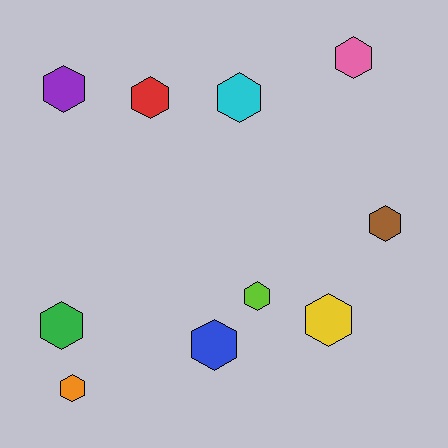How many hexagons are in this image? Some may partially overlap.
There are 10 hexagons.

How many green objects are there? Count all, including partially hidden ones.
There is 1 green object.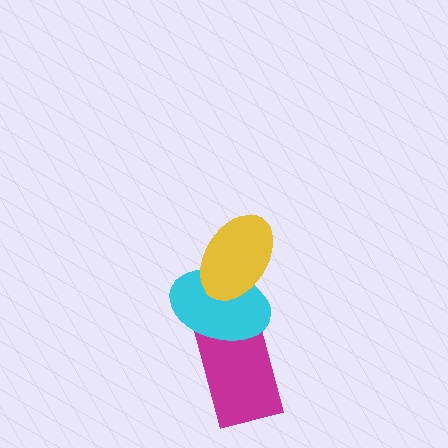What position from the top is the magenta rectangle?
The magenta rectangle is 3rd from the top.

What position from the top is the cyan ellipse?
The cyan ellipse is 2nd from the top.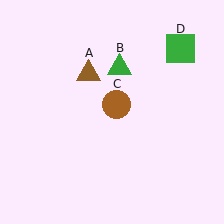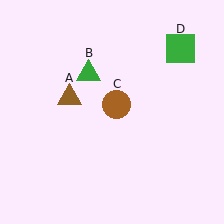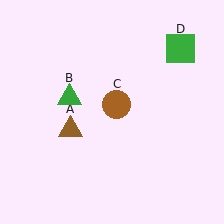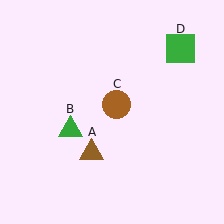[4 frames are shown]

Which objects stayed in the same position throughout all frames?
Brown circle (object C) and green square (object D) remained stationary.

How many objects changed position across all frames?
2 objects changed position: brown triangle (object A), green triangle (object B).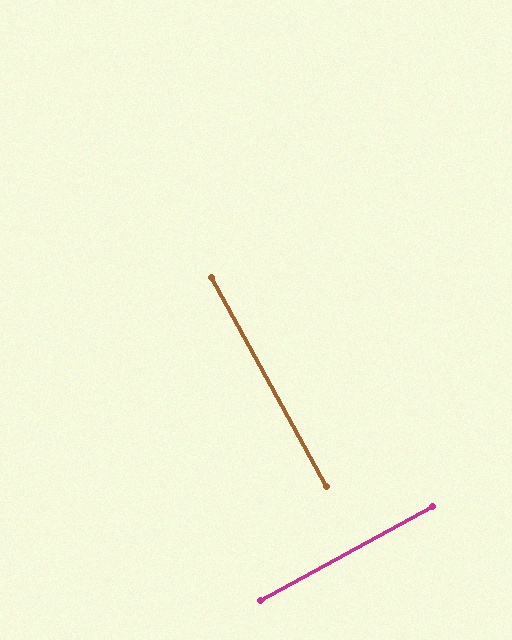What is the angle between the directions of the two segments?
Approximately 90 degrees.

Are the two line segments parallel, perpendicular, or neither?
Perpendicular — they meet at approximately 90°.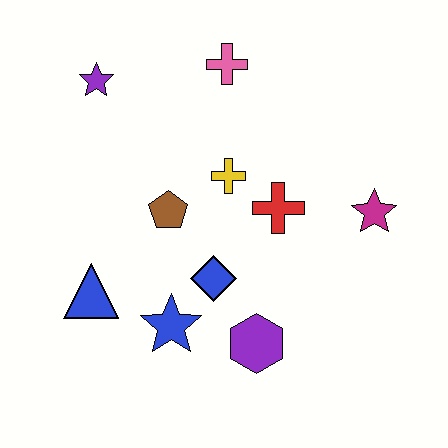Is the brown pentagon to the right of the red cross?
No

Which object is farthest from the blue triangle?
The magenta star is farthest from the blue triangle.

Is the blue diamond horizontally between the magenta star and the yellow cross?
No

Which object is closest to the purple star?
The pink cross is closest to the purple star.